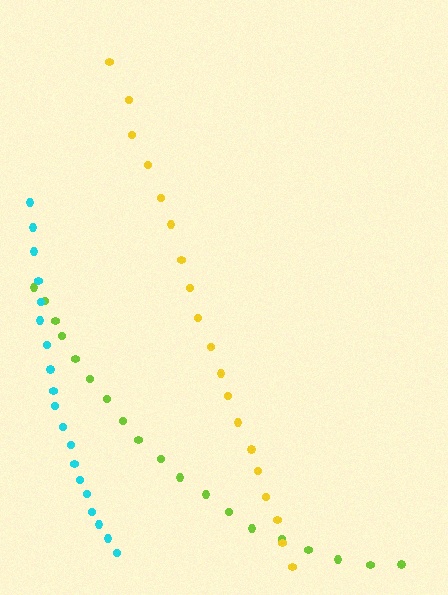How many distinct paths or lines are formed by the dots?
There are 3 distinct paths.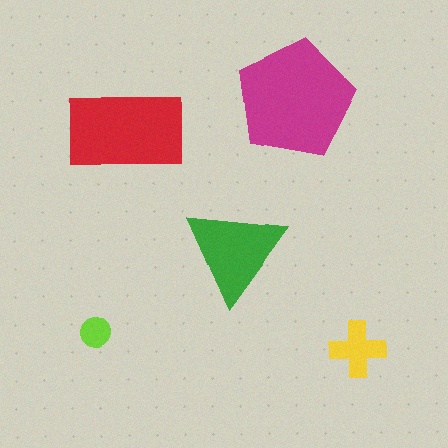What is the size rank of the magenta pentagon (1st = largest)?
1st.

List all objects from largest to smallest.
The magenta pentagon, the red rectangle, the green triangle, the yellow cross, the lime circle.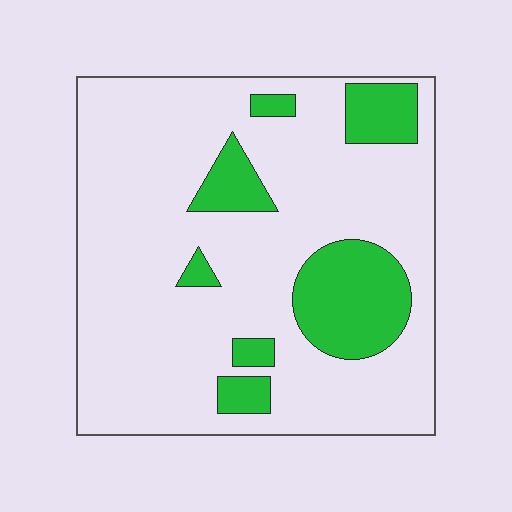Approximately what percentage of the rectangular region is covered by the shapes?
Approximately 20%.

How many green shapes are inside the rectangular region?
7.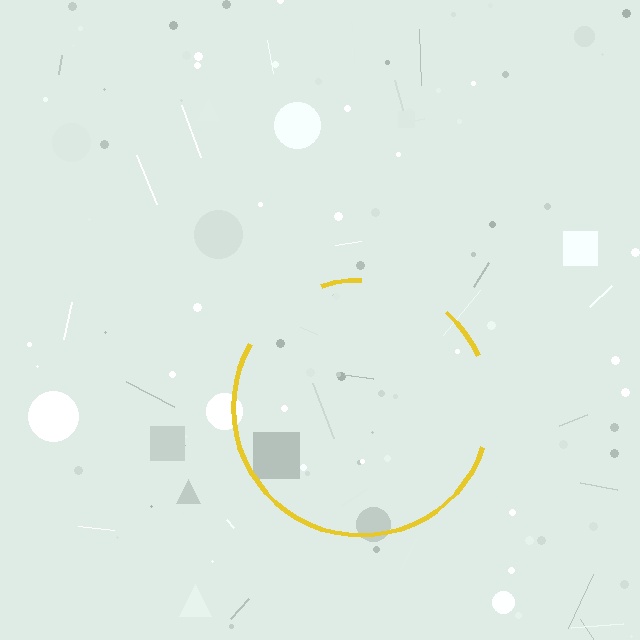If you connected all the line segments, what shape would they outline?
They would outline a circle.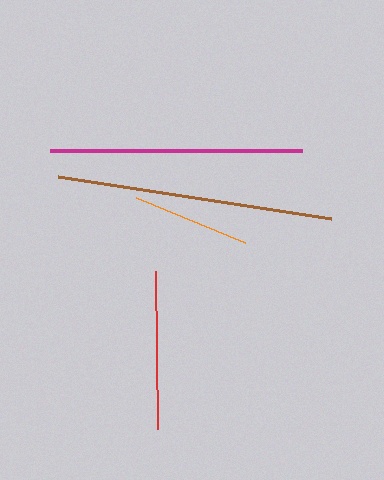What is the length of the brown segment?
The brown segment is approximately 276 pixels long.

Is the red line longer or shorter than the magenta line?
The magenta line is longer than the red line.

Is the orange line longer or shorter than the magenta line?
The magenta line is longer than the orange line.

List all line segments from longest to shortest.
From longest to shortest: brown, magenta, red, orange.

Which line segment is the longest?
The brown line is the longest at approximately 276 pixels.